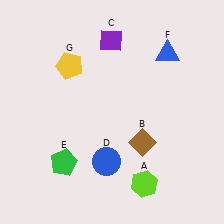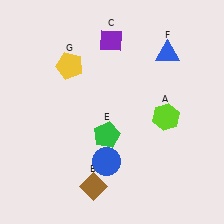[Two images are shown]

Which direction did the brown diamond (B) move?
The brown diamond (B) moved left.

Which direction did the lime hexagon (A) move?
The lime hexagon (A) moved up.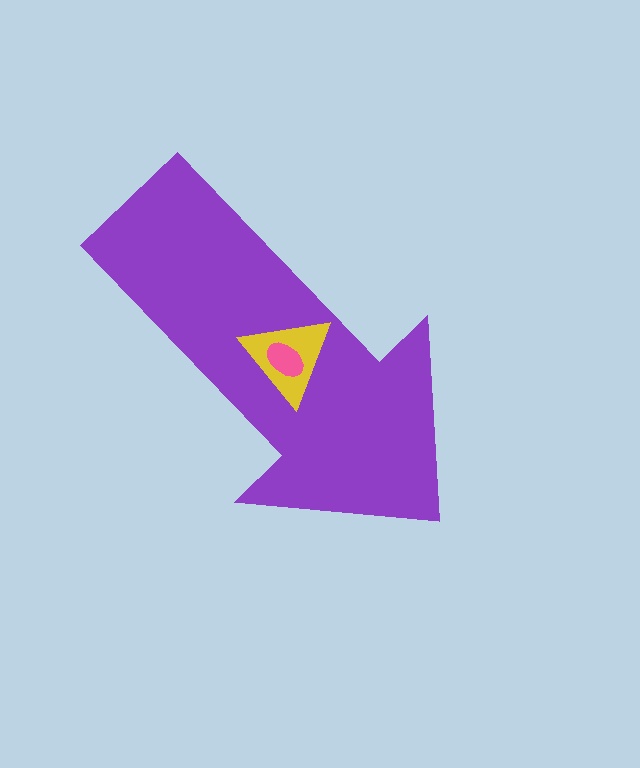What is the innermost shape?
The pink ellipse.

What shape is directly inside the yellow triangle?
The pink ellipse.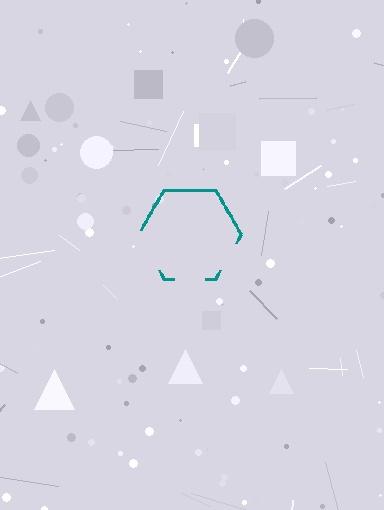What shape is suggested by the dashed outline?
The dashed outline suggests a hexagon.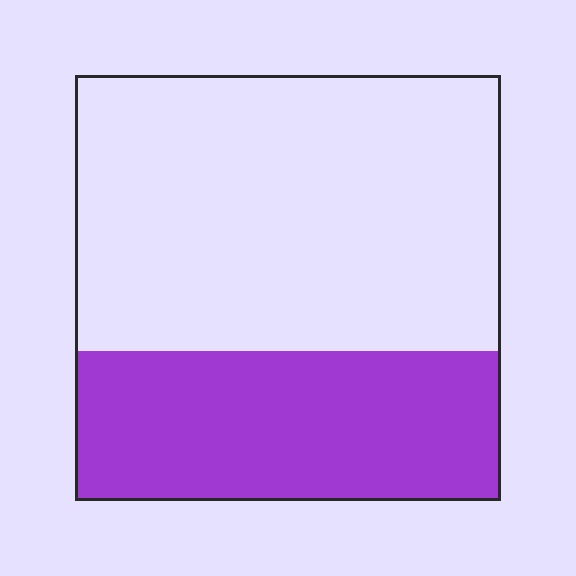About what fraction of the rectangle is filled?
About one third (1/3).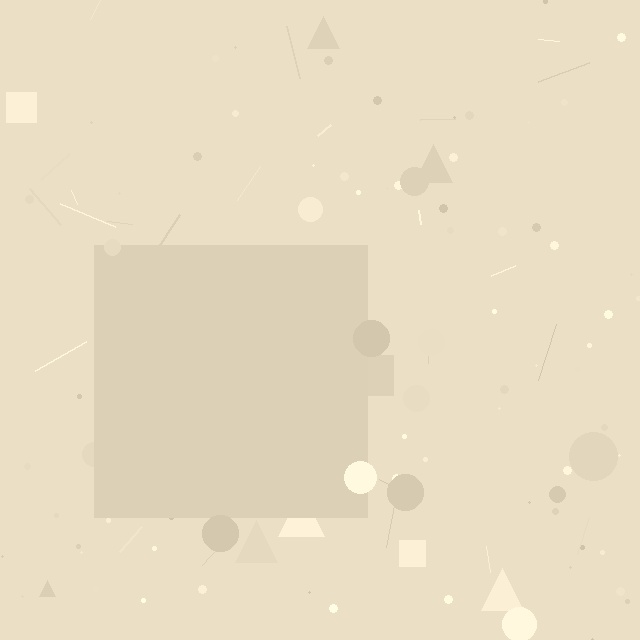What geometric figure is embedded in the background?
A square is embedded in the background.